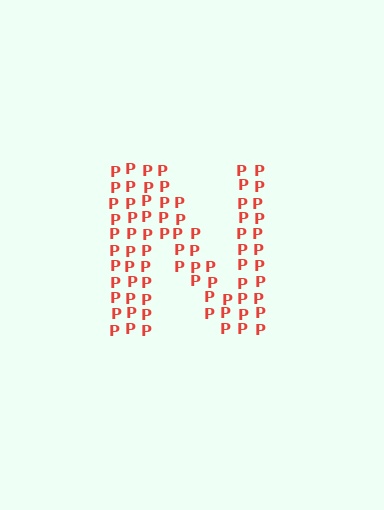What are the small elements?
The small elements are letter P's.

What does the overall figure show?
The overall figure shows the letter N.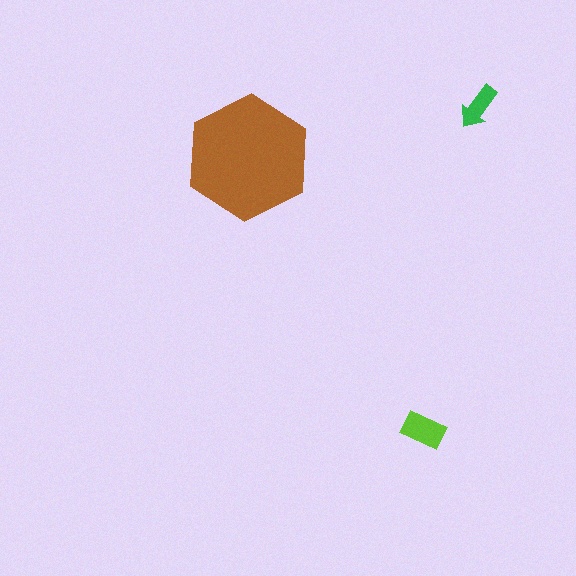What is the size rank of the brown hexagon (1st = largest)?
1st.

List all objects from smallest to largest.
The green arrow, the lime rectangle, the brown hexagon.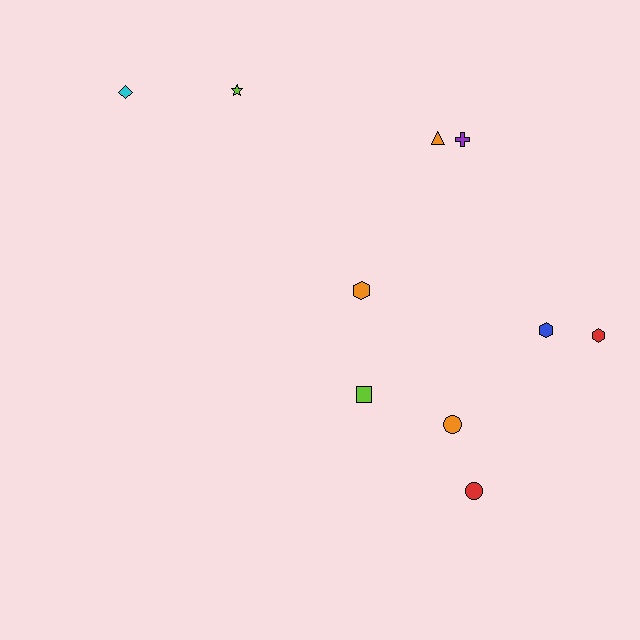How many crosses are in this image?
There is 1 cross.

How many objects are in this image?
There are 10 objects.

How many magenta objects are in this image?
There are no magenta objects.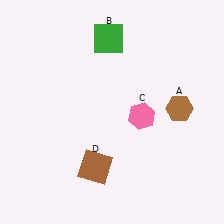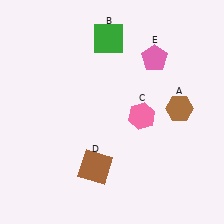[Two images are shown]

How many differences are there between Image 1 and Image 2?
There is 1 difference between the two images.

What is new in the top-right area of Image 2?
A pink pentagon (E) was added in the top-right area of Image 2.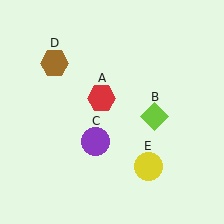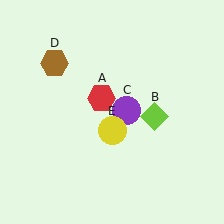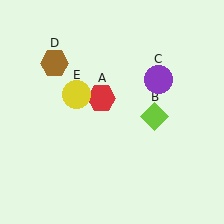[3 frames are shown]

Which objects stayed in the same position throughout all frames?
Red hexagon (object A) and lime diamond (object B) and brown hexagon (object D) remained stationary.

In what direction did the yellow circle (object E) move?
The yellow circle (object E) moved up and to the left.